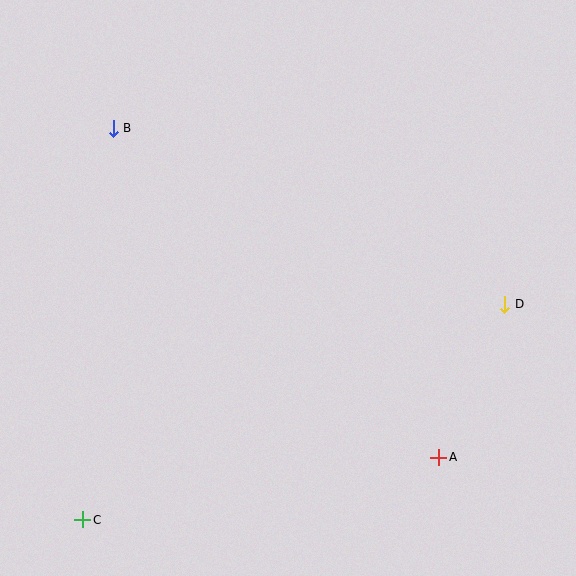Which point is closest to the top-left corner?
Point B is closest to the top-left corner.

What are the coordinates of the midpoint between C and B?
The midpoint between C and B is at (98, 324).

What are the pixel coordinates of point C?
Point C is at (83, 520).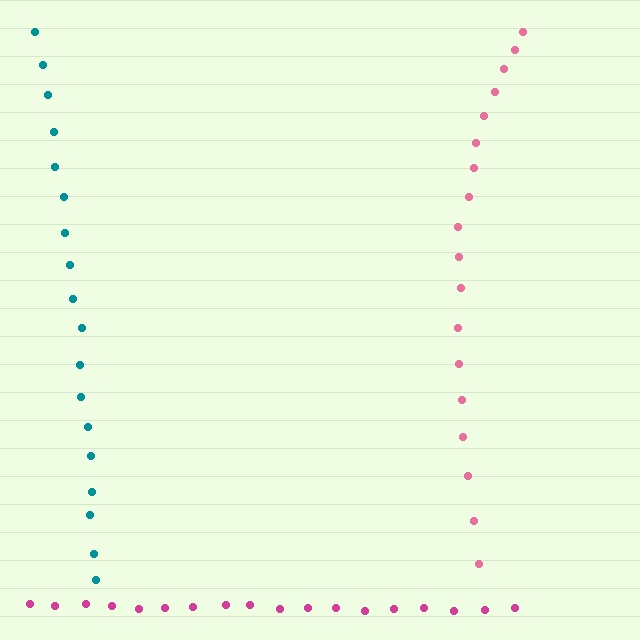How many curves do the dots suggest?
There are 3 distinct paths.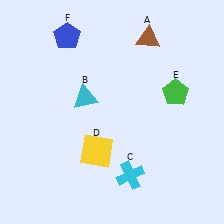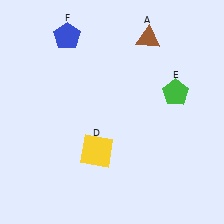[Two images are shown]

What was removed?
The cyan cross (C), the cyan triangle (B) were removed in Image 2.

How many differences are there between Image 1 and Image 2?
There are 2 differences between the two images.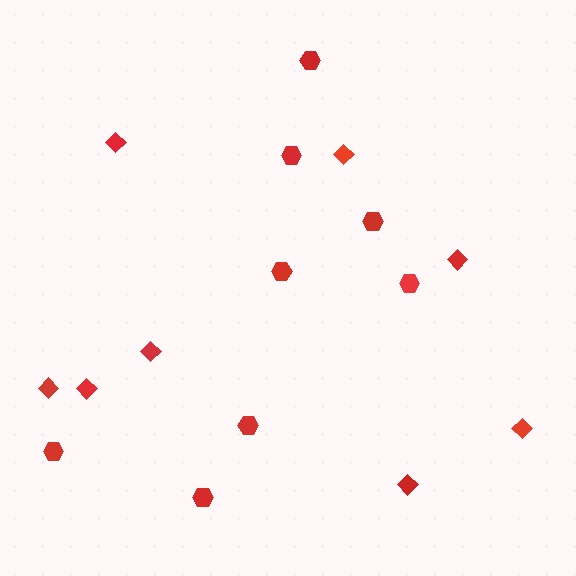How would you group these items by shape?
There are 2 groups: one group of hexagons (8) and one group of diamonds (8).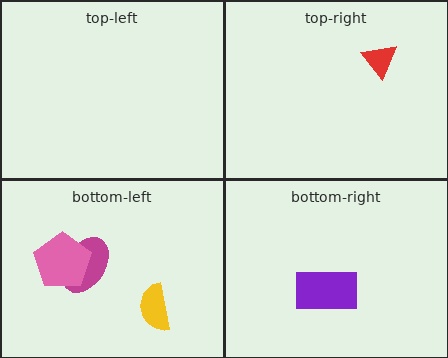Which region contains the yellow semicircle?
The bottom-left region.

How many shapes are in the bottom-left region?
3.